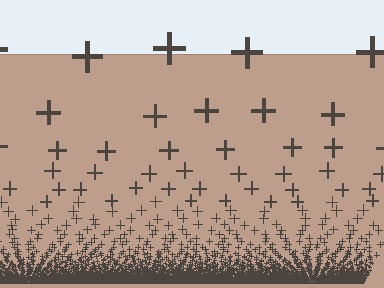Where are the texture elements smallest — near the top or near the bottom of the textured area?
Near the bottom.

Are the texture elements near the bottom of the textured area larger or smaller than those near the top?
Smaller. The gradient is inverted — elements near the bottom are smaller and denser.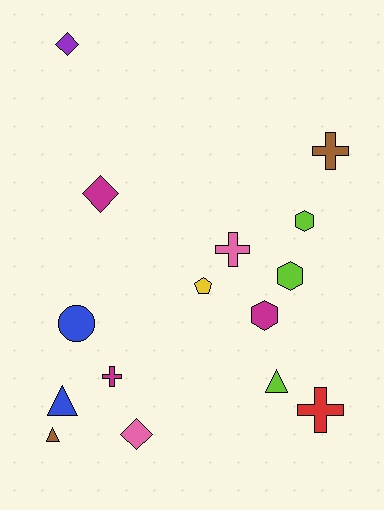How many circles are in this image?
There is 1 circle.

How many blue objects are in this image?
There are 2 blue objects.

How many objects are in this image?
There are 15 objects.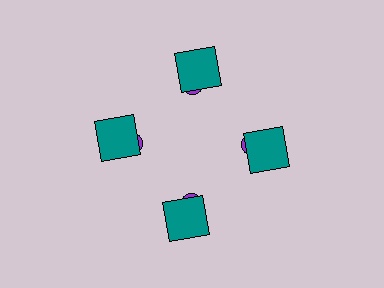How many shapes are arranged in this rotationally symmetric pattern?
There are 8 shapes, arranged in 4 groups of 2.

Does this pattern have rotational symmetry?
Yes, this pattern has 4-fold rotational symmetry. It looks the same after rotating 90 degrees around the center.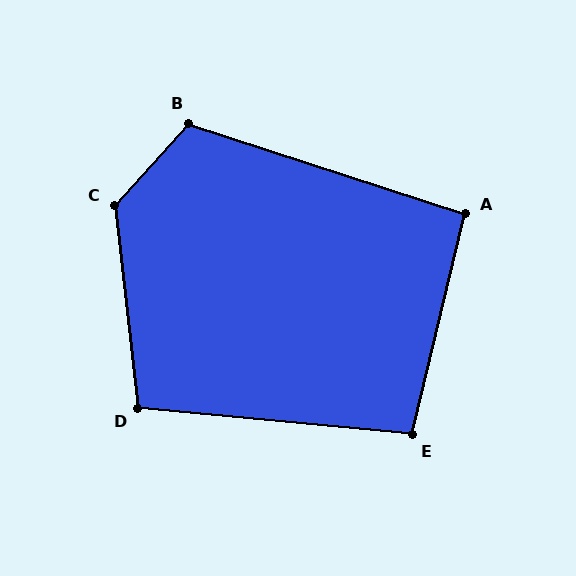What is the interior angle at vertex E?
Approximately 98 degrees (obtuse).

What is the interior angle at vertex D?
Approximately 102 degrees (obtuse).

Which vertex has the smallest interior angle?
A, at approximately 95 degrees.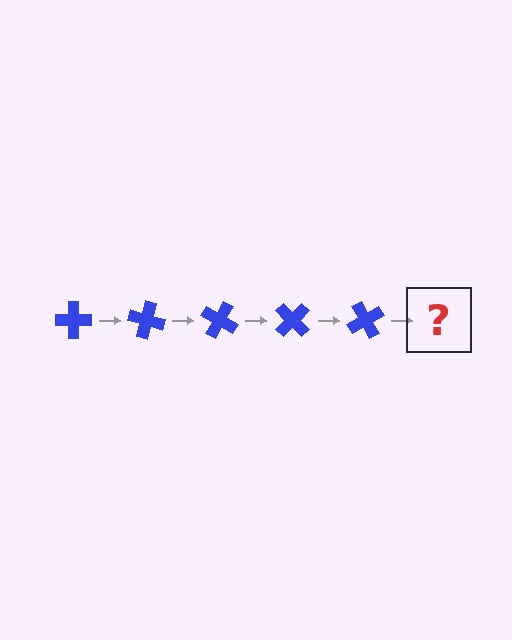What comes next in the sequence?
The next element should be a blue cross rotated 75 degrees.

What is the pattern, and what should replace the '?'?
The pattern is that the cross rotates 15 degrees each step. The '?' should be a blue cross rotated 75 degrees.